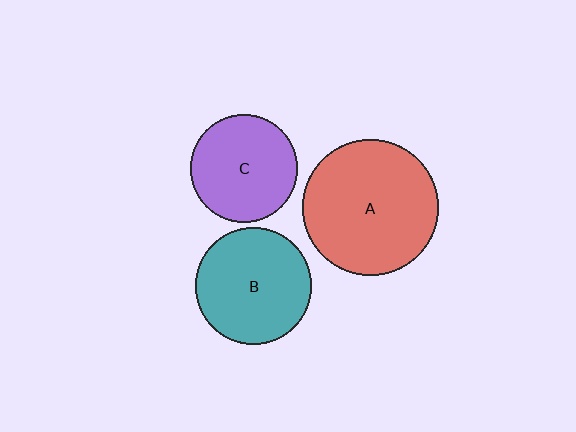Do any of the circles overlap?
No, none of the circles overlap.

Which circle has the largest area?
Circle A (red).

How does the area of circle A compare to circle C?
Approximately 1.6 times.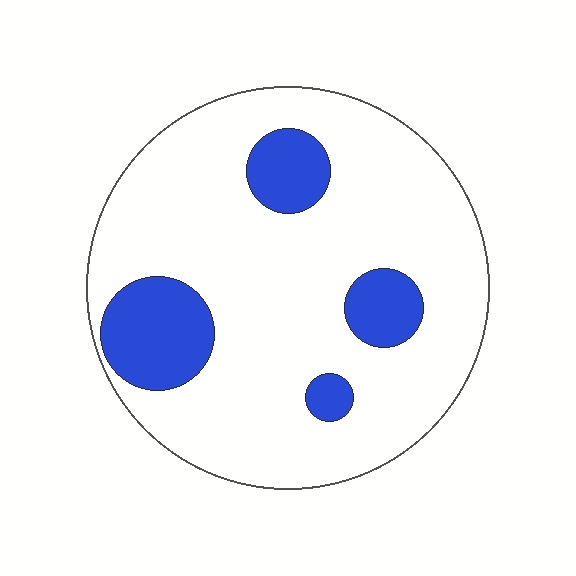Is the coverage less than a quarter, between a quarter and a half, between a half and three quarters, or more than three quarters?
Less than a quarter.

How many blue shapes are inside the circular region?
4.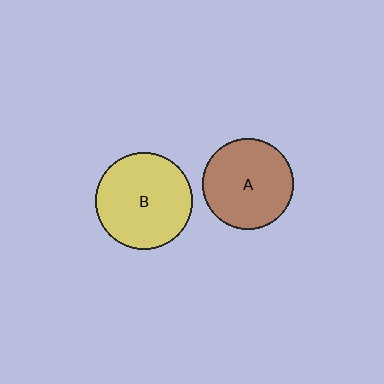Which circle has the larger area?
Circle B (yellow).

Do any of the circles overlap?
No, none of the circles overlap.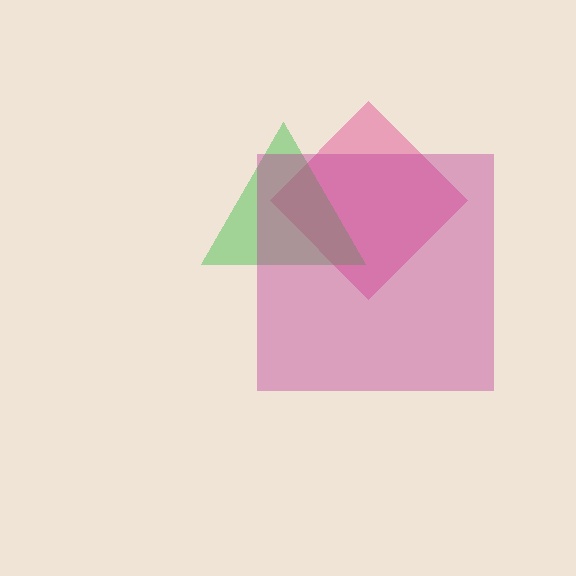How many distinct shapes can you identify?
There are 3 distinct shapes: a pink diamond, a green triangle, a magenta square.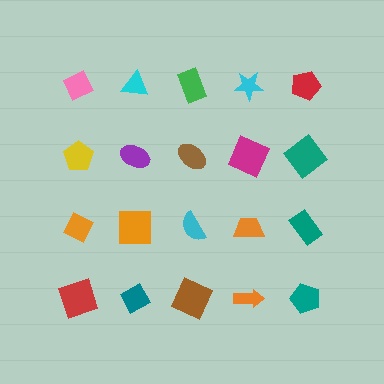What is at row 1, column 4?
A cyan star.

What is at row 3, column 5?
A teal rectangle.